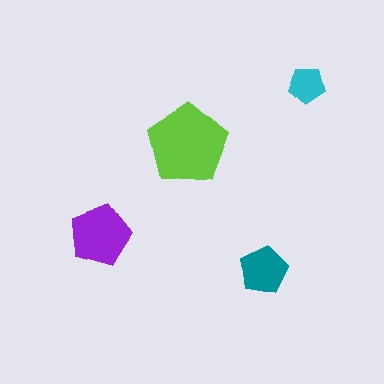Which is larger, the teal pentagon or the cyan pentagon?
The teal one.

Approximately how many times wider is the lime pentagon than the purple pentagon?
About 1.5 times wider.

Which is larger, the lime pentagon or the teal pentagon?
The lime one.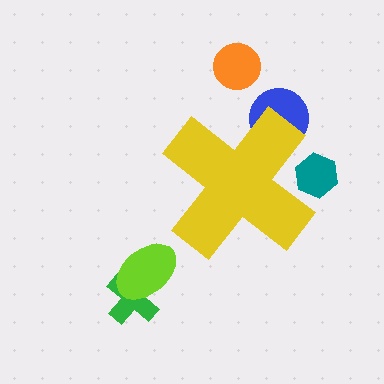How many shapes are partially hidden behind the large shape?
2 shapes are partially hidden.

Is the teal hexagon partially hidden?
Yes, the teal hexagon is partially hidden behind the yellow cross.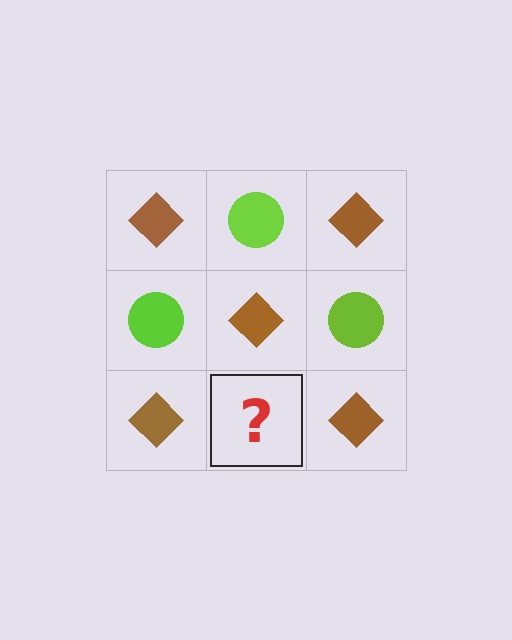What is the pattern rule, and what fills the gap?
The rule is that it alternates brown diamond and lime circle in a checkerboard pattern. The gap should be filled with a lime circle.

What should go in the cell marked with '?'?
The missing cell should contain a lime circle.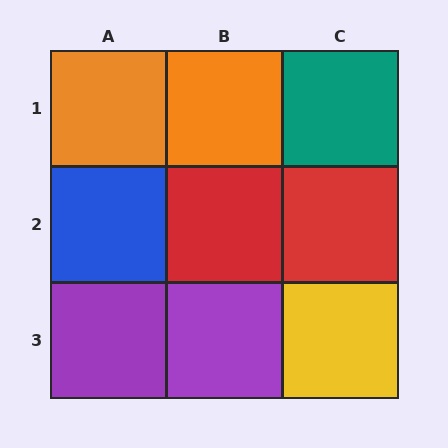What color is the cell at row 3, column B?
Purple.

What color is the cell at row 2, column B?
Red.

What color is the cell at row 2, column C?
Red.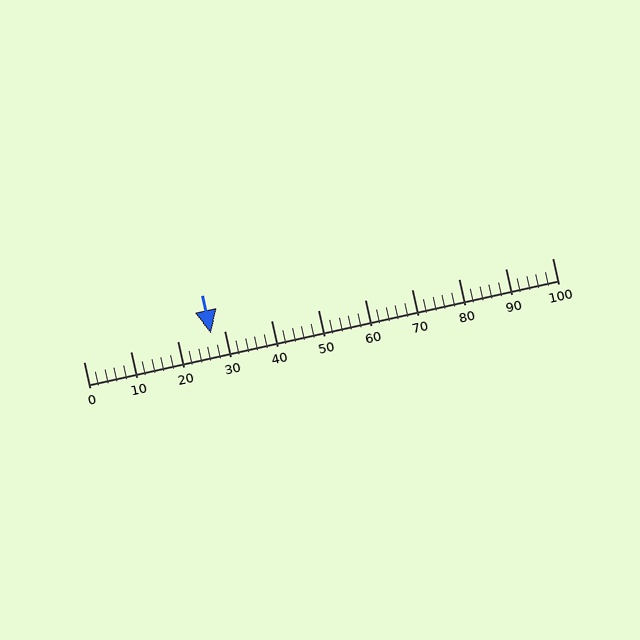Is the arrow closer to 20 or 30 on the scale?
The arrow is closer to 30.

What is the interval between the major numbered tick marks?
The major tick marks are spaced 10 units apart.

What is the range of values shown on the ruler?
The ruler shows values from 0 to 100.